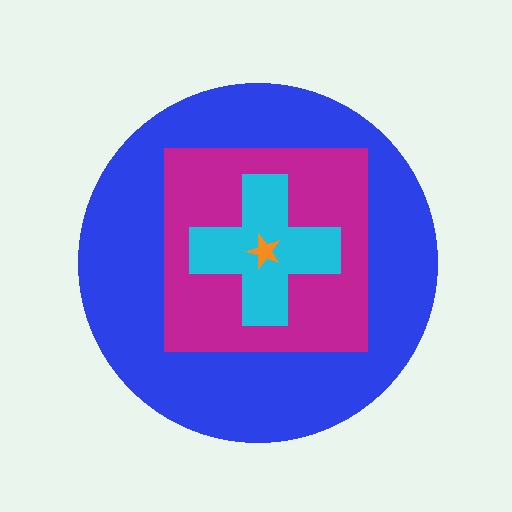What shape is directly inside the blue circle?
The magenta square.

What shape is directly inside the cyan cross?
The orange star.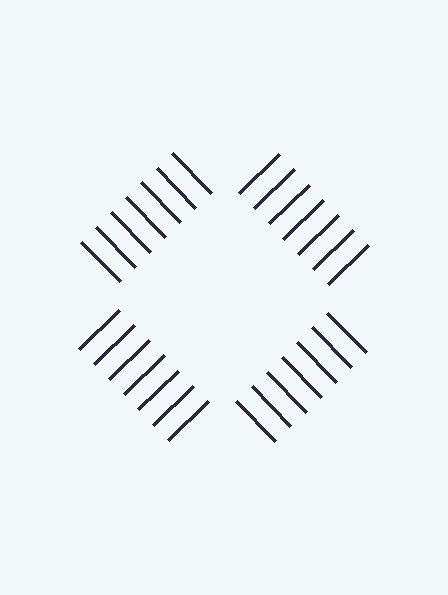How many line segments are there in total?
28 — 7 along each of the 4 edges.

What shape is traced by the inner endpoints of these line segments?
An illusory square — the line segments terminate on its edges but no continuous stroke is drawn.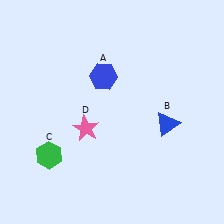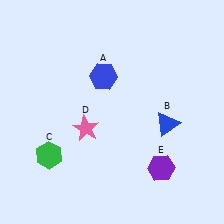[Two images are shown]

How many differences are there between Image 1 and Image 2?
There is 1 difference between the two images.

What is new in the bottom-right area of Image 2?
A purple hexagon (E) was added in the bottom-right area of Image 2.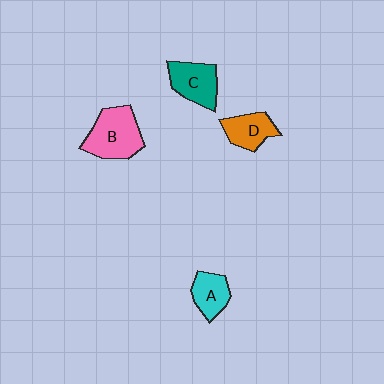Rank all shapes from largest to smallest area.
From largest to smallest: B (pink), C (teal), D (orange), A (cyan).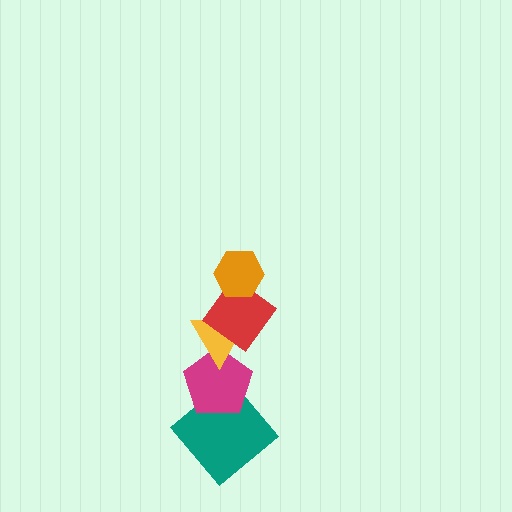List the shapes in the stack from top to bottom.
From top to bottom: the orange hexagon, the red diamond, the yellow triangle, the magenta pentagon, the teal diamond.